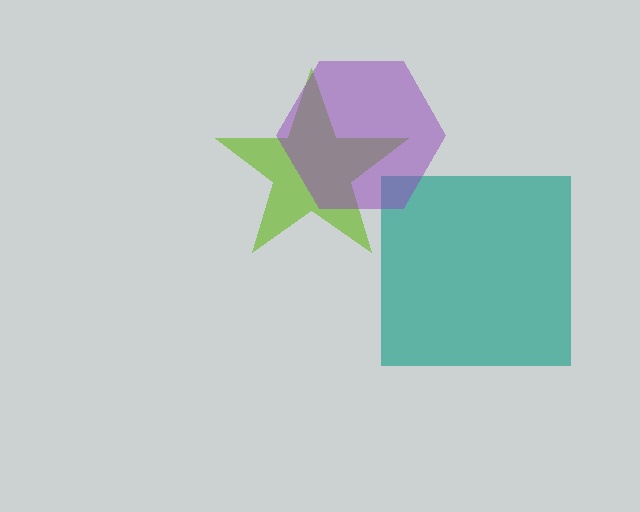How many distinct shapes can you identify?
There are 3 distinct shapes: a teal square, a lime star, a purple hexagon.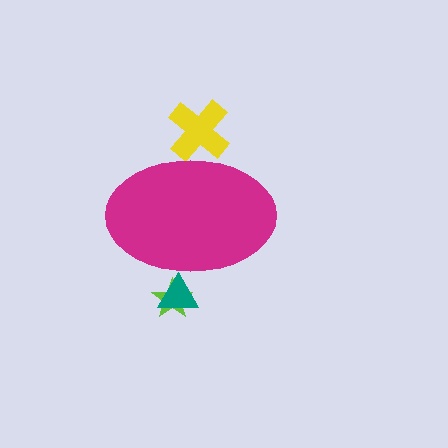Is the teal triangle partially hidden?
Yes, the teal triangle is partially hidden behind the magenta ellipse.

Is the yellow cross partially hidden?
Yes, the yellow cross is partially hidden behind the magenta ellipse.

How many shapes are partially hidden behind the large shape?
3 shapes are partially hidden.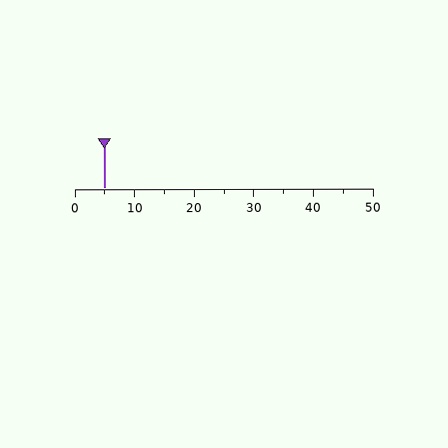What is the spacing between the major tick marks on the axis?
The major ticks are spaced 10 apart.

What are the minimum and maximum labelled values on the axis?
The axis runs from 0 to 50.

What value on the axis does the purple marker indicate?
The marker indicates approximately 5.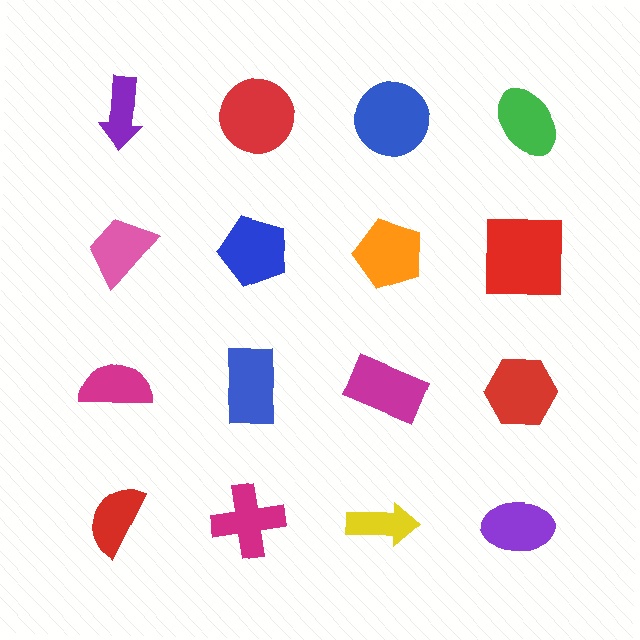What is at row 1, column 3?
A blue circle.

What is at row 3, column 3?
A magenta rectangle.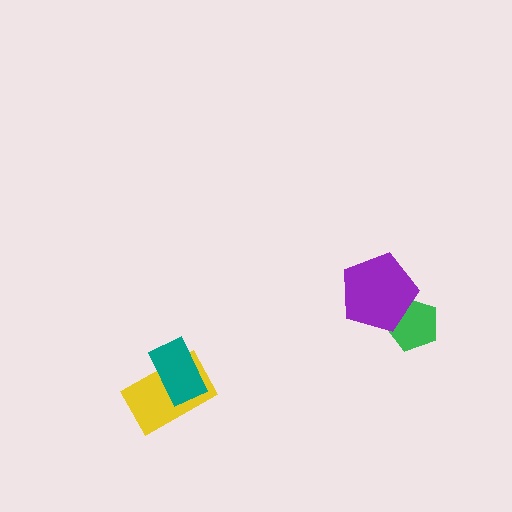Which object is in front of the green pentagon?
The purple pentagon is in front of the green pentagon.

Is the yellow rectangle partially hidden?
Yes, it is partially covered by another shape.